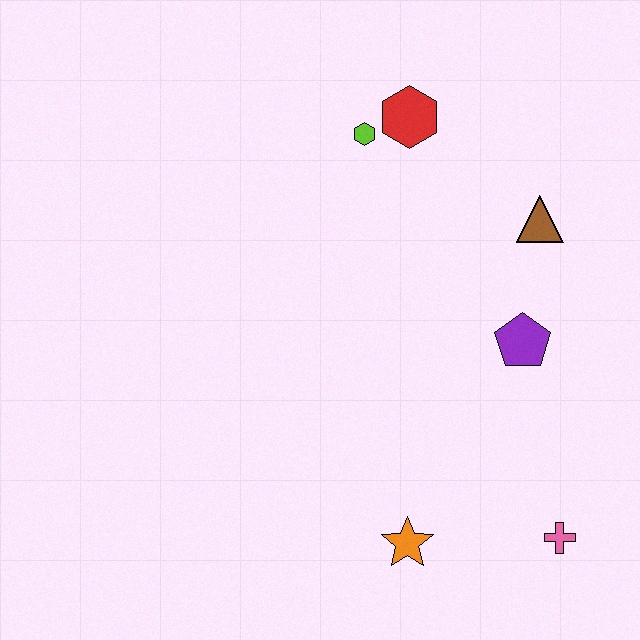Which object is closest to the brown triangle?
The purple pentagon is closest to the brown triangle.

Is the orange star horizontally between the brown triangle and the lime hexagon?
Yes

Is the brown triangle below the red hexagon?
Yes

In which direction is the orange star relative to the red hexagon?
The orange star is below the red hexagon.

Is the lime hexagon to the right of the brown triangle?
No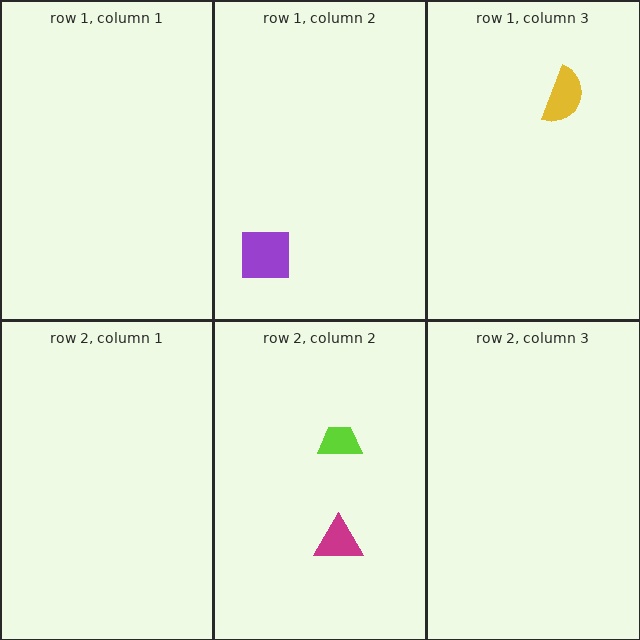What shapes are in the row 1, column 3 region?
The yellow semicircle.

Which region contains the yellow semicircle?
The row 1, column 3 region.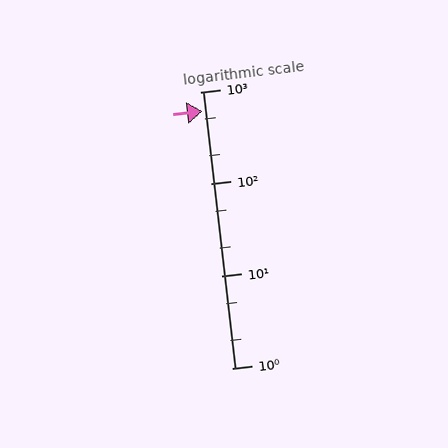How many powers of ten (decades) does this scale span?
The scale spans 3 decades, from 1 to 1000.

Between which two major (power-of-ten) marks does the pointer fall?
The pointer is between 100 and 1000.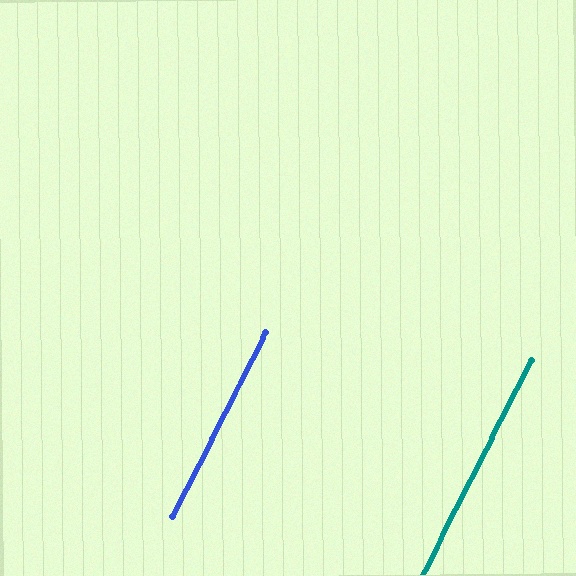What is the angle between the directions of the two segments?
Approximately 0 degrees.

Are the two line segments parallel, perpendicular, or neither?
Parallel — their directions differ by only 0.1°.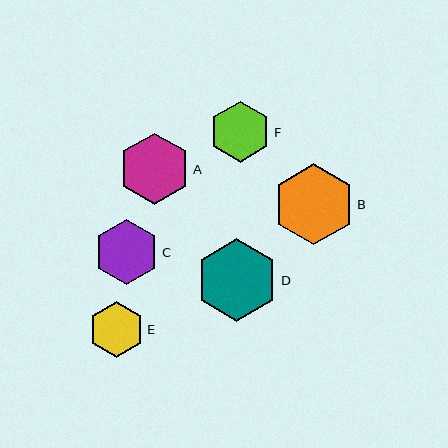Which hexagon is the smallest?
Hexagon E is the smallest with a size of approximately 56 pixels.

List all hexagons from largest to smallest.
From largest to smallest: D, B, A, C, F, E.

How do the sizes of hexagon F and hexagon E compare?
Hexagon F and hexagon E are approximately the same size.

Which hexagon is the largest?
Hexagon D is the largest with a size of approximately 82 pixels.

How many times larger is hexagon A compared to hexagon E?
Hexagon A is approximately 1.3 times the size of hexagon E.